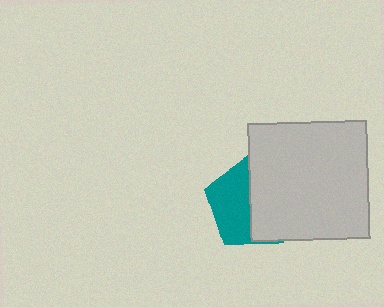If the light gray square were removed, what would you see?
You would see the complete teal pentagon.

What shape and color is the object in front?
The object in front is a light gray square.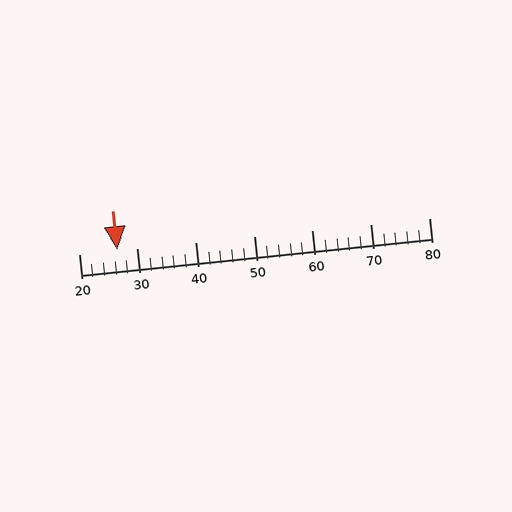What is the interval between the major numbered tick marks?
The major tick marks are spaced 10 units apart.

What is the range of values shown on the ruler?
The ruler shows values from 20 to 80.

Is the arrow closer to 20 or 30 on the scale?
The arrow is closer to 30.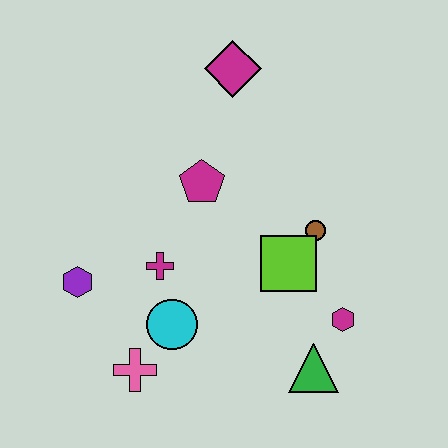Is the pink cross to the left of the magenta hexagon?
Yes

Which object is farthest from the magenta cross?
The magenta diamond is farthest from the magenta cross.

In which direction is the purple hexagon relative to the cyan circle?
The purple hexagon is to the left of the cyan circle.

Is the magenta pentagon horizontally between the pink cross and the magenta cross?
No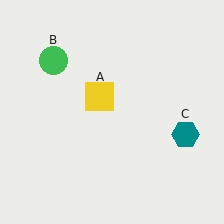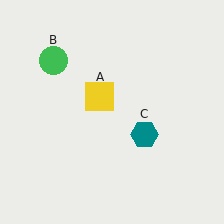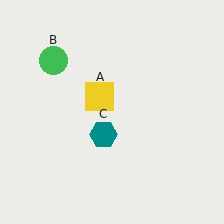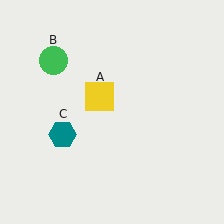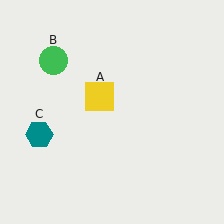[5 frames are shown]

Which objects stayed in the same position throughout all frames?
Yellow square (object A) and green circle (object B) remained stationary.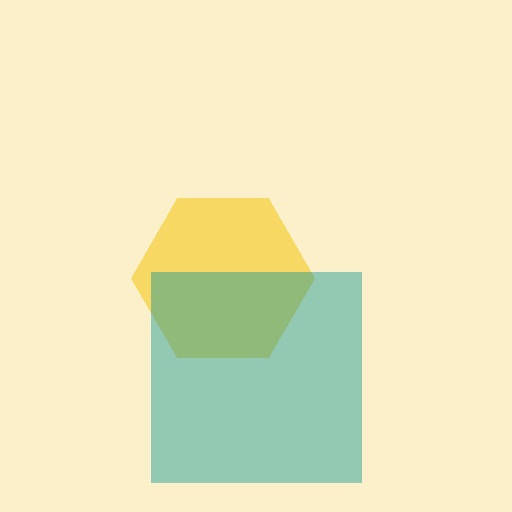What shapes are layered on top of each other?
The layered shapes are: a yellow hexagon, a teal square.